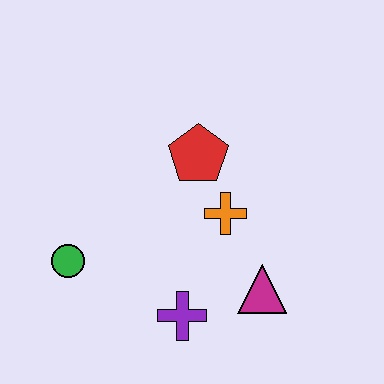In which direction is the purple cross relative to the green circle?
The purple cross is to the right of the green circle.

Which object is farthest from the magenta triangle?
The green circle is farthest from the magenta triangle.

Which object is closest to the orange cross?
The red pentagon is closest to the orange cross.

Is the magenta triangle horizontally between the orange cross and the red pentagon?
No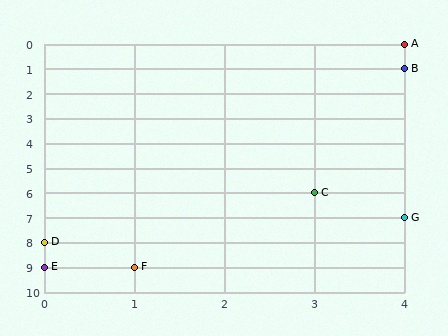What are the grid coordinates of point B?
Point B is at grid coordinates (4, 1).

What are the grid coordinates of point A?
Point A is at grid coordinates (4, 0).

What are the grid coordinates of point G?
Point G is at grid coordinates (4, 7).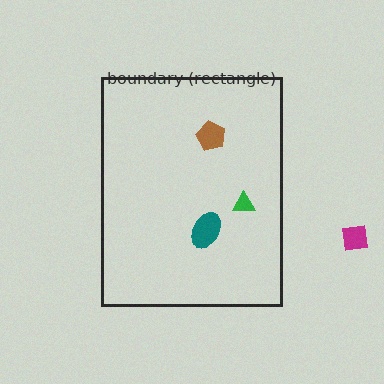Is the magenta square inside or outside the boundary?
Outside.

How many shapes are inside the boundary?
3 inside, 1 outside.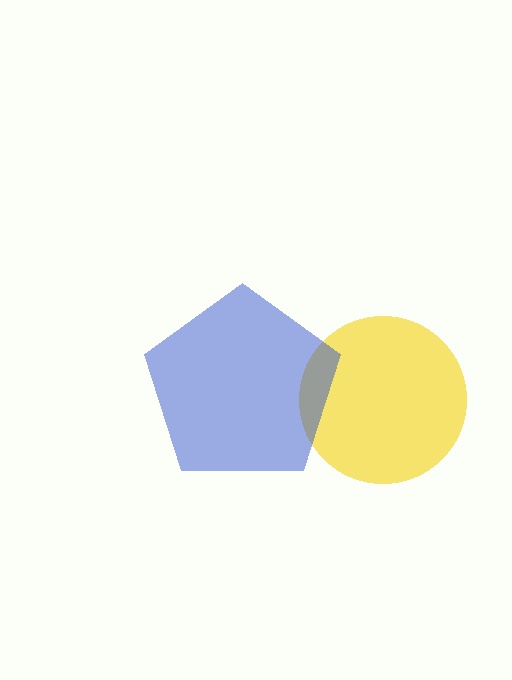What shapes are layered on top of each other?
The layered shapes are: a yellow circle, a blue pentagon.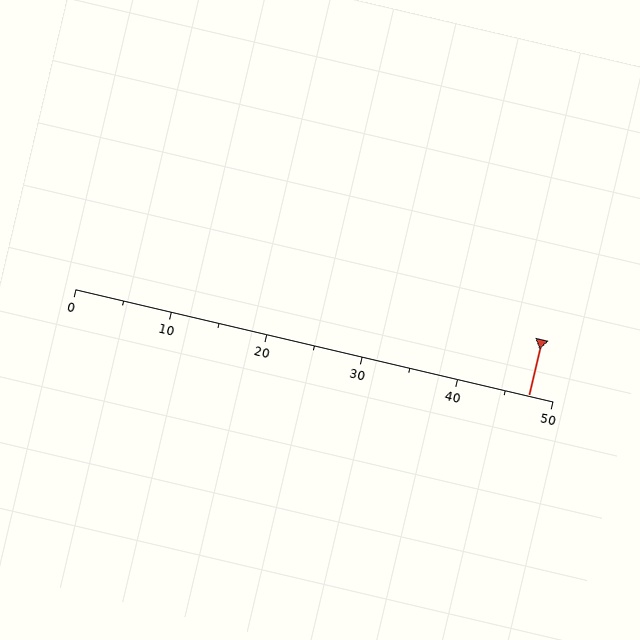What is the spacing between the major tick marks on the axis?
The major ticks are spaced 10 apart.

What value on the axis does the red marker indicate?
The marker indicates approximately 47.5.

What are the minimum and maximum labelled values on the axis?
The axis runs from 0 to 50.